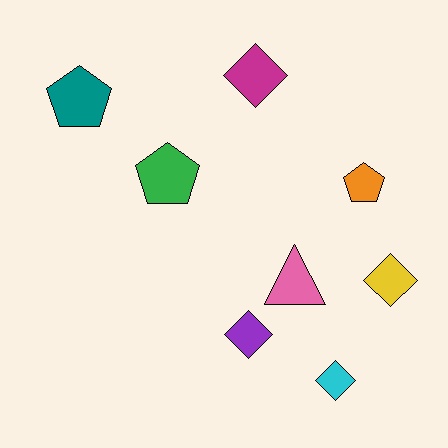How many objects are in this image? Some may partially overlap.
There are 8 objects.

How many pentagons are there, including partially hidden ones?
There are 3 pentagons.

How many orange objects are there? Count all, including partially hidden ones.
There is 1 orange object.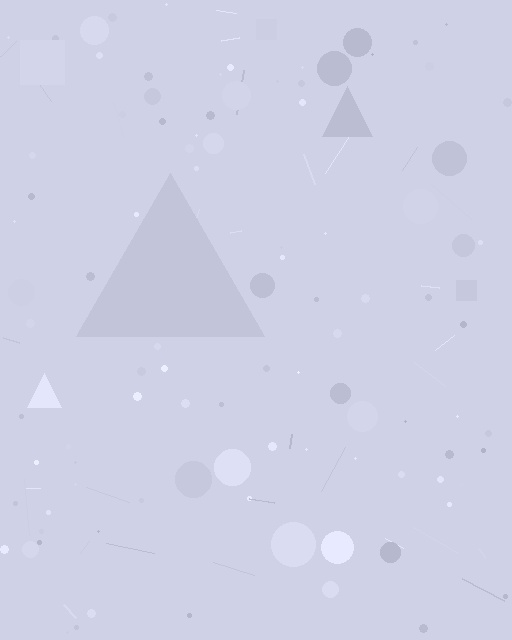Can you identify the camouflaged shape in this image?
The camouflaged shape is a triangle.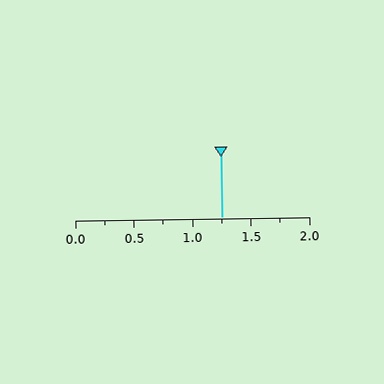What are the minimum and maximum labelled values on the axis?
The axis runs from 0.0 to 2.0.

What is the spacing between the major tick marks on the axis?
The major ticks are spaced 0.5 apart.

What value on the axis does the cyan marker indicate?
The marker indicates approximately 1.25.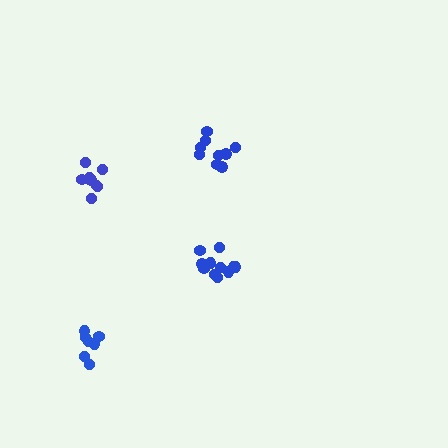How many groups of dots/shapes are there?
There are 4 groups.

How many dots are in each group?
Group 1: 11 dots, Group 2: 9 dots, Group 3: 8 dots, Group 4: 7 dots (35 total).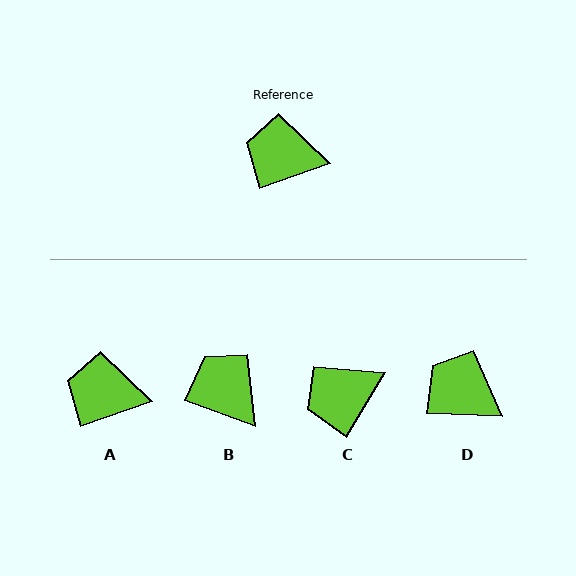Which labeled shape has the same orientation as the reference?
A.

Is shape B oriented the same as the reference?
No, it is off by about 40 degrees.